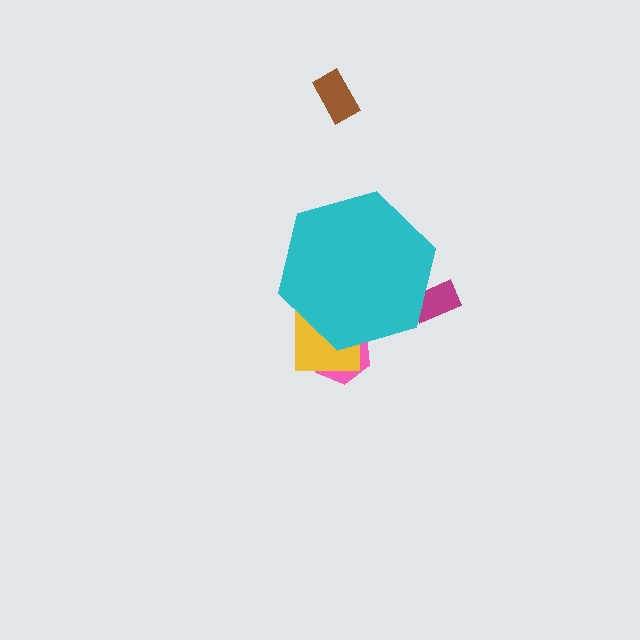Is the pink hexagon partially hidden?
Yes, the pink hexagon is partially hidden behind the cyan hexagon.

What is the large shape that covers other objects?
A cyan hexagon.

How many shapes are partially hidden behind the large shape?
3 shapes are partially hidden.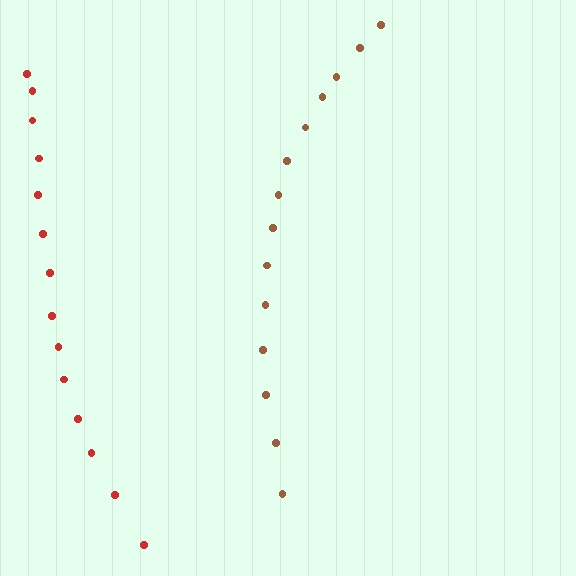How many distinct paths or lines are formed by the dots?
There are 2 distinct paths.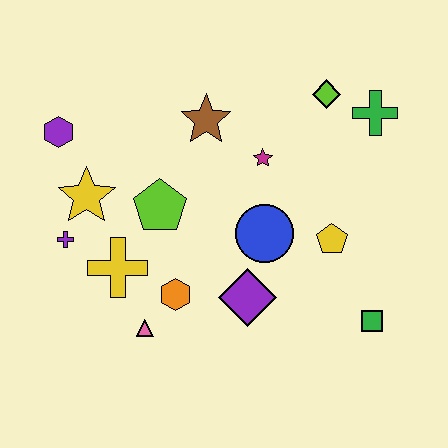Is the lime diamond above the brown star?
Yes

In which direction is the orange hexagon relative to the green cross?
The orange hexagon is to the left of the green cross.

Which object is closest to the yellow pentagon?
The blue circle is closest to the yellow pentagon.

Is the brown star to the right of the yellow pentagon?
No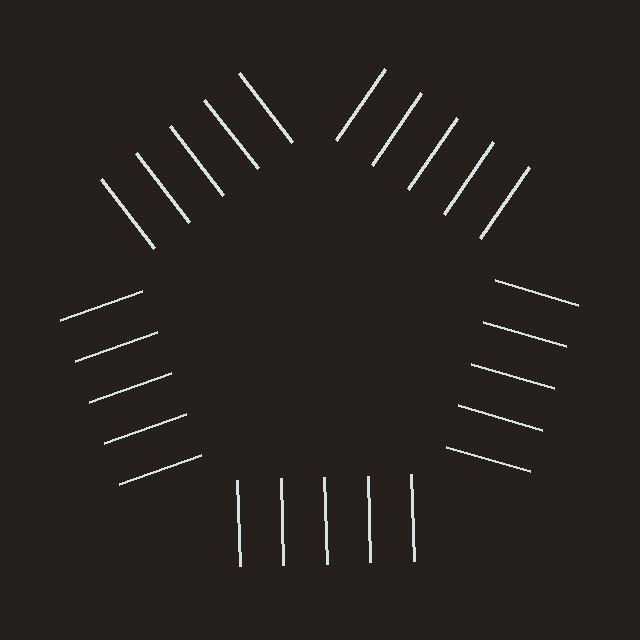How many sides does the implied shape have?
5 sides — the line-ends trace a pentagon.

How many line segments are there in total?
25 — 5 along each of the 5 edges.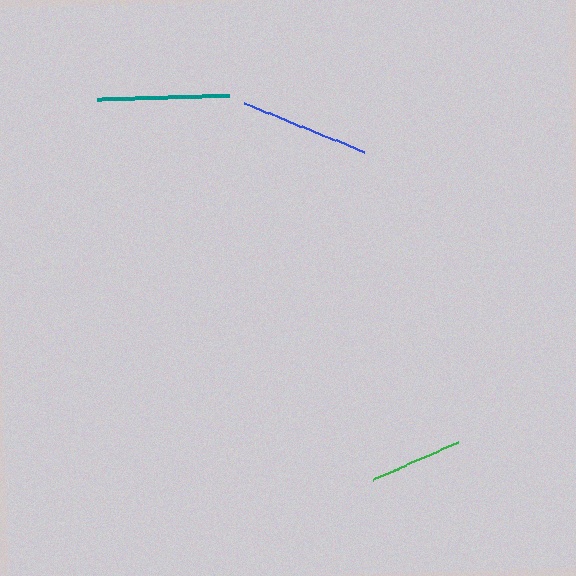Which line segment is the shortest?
The green line is the shortest at approximately 93 pixels.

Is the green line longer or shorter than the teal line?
The teal line is longer than the green line.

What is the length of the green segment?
The green segment is approximately 93 pixels long.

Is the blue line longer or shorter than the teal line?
The teal line is longer than the blue line.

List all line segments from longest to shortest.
From longest to shortest: teal, blue, green.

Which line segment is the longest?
The teal line is the longest at approximately 132 pixels.